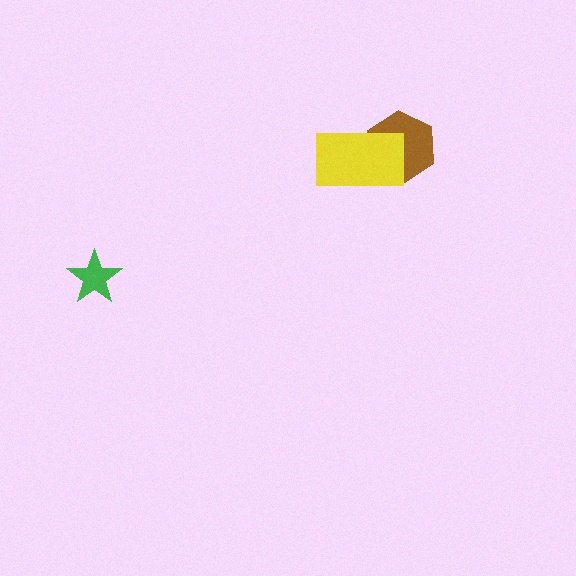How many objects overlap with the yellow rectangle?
1 object overlaps with the yellow rectangle.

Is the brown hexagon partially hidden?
Yes, it is partially covered by another shape.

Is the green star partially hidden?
No, no other shape covers it.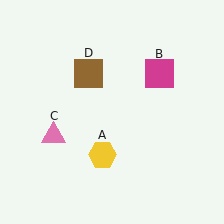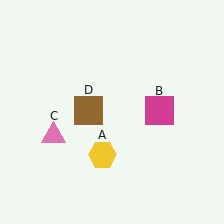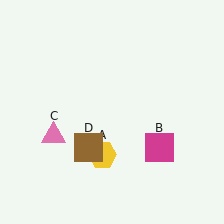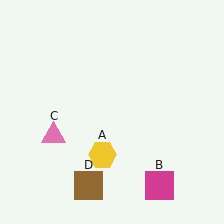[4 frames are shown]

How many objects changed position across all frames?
2 objects changed position: magenta square (object B), brown square (object D).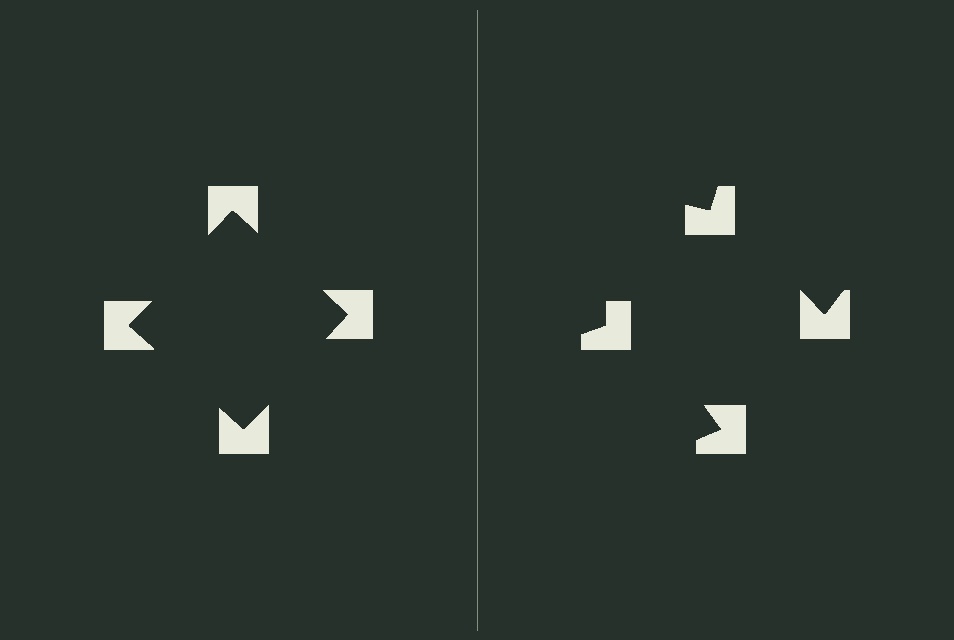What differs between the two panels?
The notched squares are positioned identically on both sides; only the wedge orientations differ. On the left they align to a square; on the right they are misaligned.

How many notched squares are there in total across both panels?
8 — 4 on each side.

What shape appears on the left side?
An illusory square.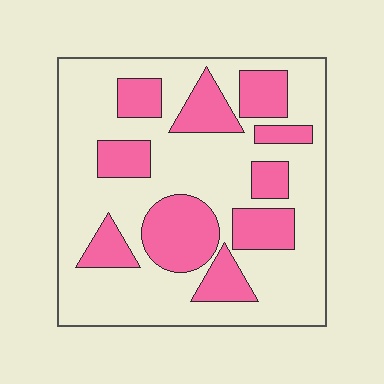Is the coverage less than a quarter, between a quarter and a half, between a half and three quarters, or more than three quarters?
Between a quarter and a half.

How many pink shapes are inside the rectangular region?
10.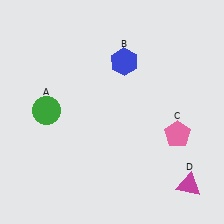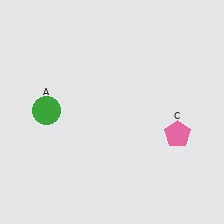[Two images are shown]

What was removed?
The blue hexagon (B), the magenta triangle (D) were removed in Image 2.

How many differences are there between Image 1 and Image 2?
There are 2 differences between the two images.